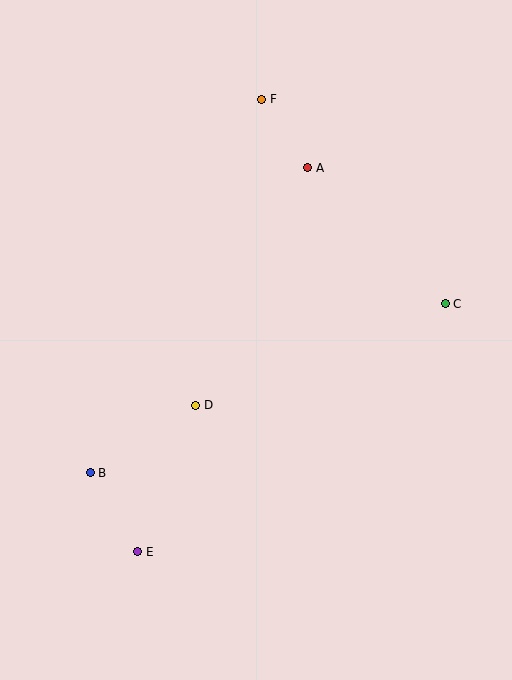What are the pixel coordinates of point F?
Point F is at (262, 99).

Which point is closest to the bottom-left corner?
Point E is closest to the bottom-left corner.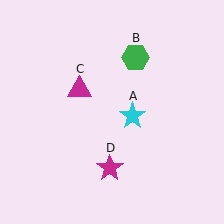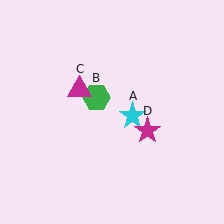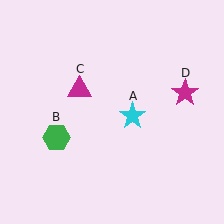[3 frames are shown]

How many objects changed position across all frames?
2 objects changed position: green hexagon (object B), magenta star (object D).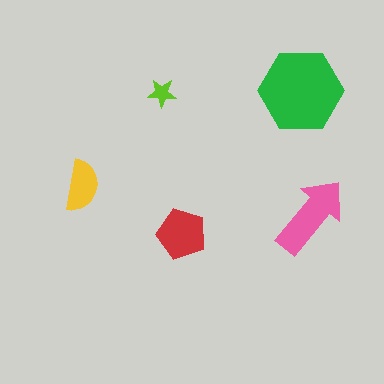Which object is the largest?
The green hexagon.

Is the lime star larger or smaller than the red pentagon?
Smaller.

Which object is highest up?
The green hexagon is topmost.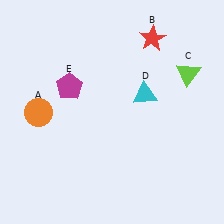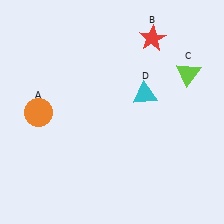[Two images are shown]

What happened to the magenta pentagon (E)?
The magenta pentagon (E) was removed in Image 2. It was in the top-left area of Image 1.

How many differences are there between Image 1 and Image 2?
There is 1 difference between the two images.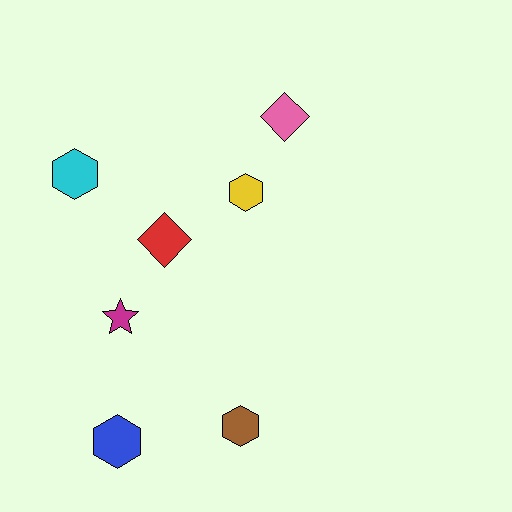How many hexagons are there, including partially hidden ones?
There are 4 hexagons.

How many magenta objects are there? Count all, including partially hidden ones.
There is 1 magenta object.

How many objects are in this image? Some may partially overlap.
There are 7 objects.